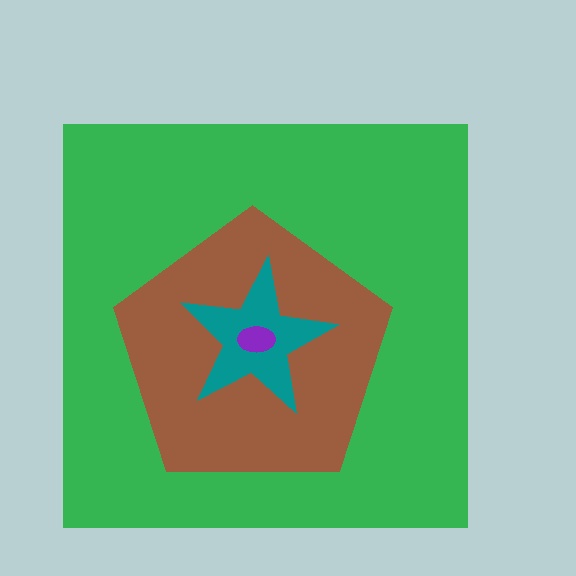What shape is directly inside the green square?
The brown pentagon.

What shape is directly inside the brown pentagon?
The teal star.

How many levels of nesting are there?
4.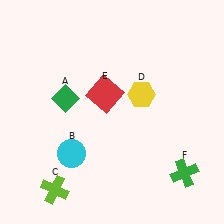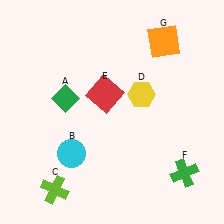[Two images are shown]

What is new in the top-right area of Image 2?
An orange square (G) was added in the top-right area of Image 2.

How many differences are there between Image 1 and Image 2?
There is 1 difference between the two images.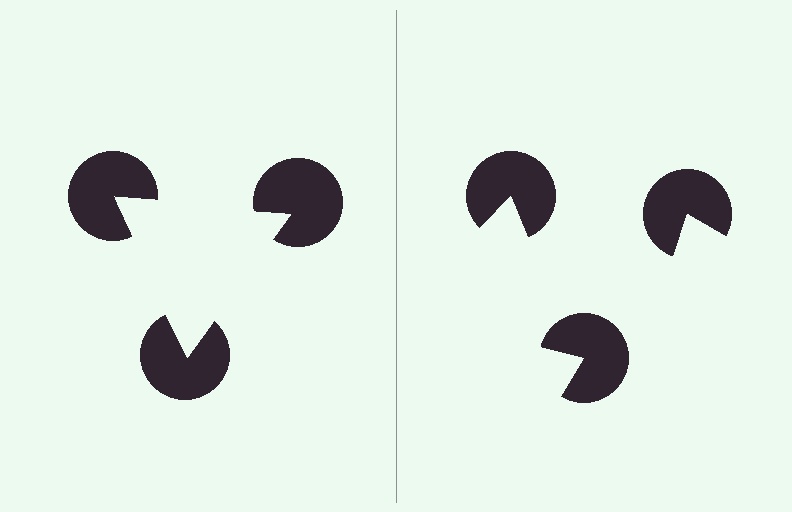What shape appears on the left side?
An illusory triangle.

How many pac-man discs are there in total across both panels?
6 — 3 on each side.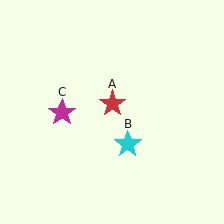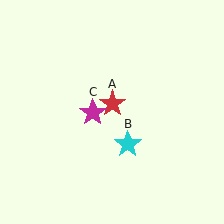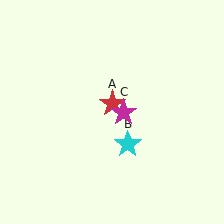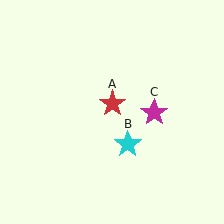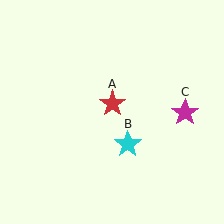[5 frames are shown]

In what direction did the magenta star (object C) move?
The magenta star (object C) moved right.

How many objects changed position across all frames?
1 object changed position: magenta star (object C).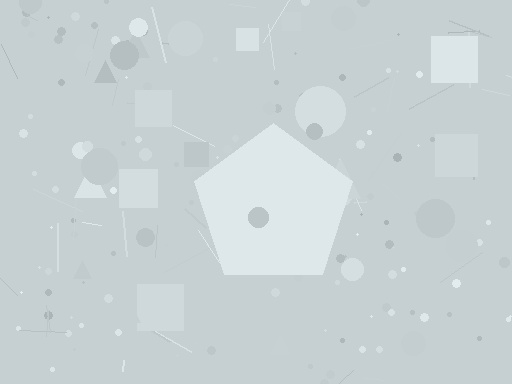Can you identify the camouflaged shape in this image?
The camouflaged shape is a pentagon.